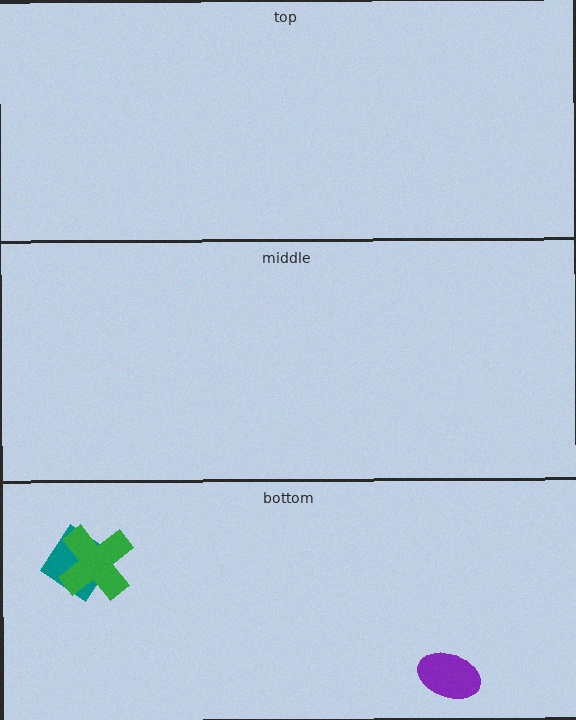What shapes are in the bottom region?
The purple ellipse, the teal diamond, the green cross.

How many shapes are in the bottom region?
3.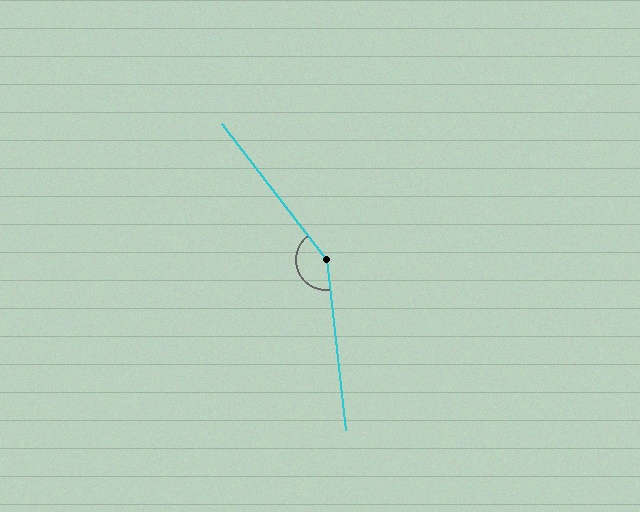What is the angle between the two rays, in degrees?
Approximately 149 degrees.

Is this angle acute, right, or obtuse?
It is obtuse.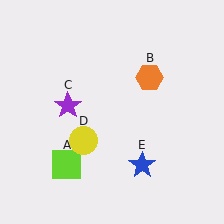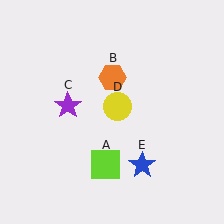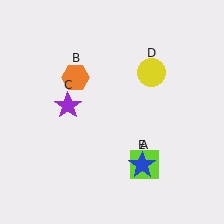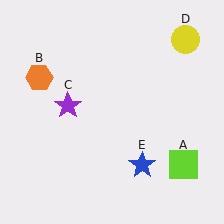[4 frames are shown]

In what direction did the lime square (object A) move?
The lime square (object A) moved right.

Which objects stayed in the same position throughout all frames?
Purple star (object C) and blue star (object E) remained stationary.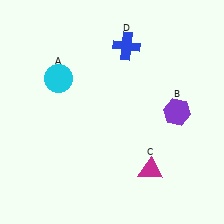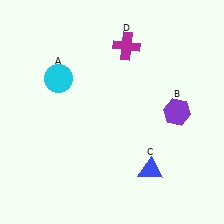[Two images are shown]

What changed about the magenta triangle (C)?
In Image 1, C is magenta. In Image 2, it changed to blue.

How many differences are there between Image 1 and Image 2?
There are 2 differences between the two images.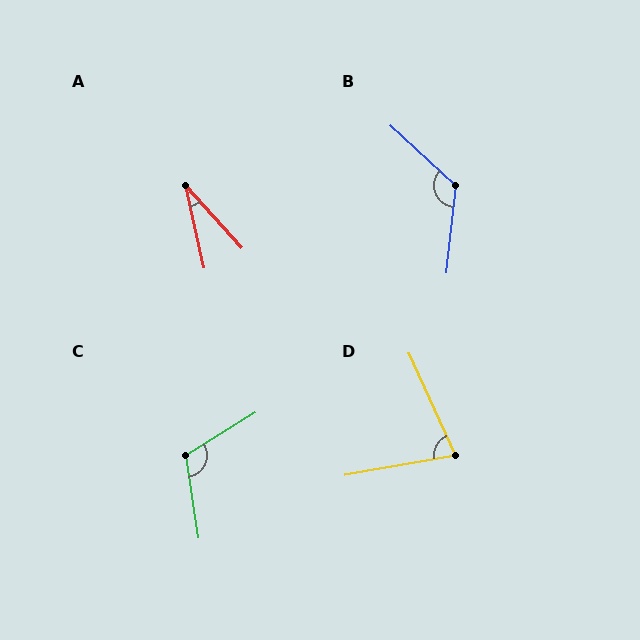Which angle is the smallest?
A, at approximately 29 degrees.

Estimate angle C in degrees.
Approximately 113 degrees.